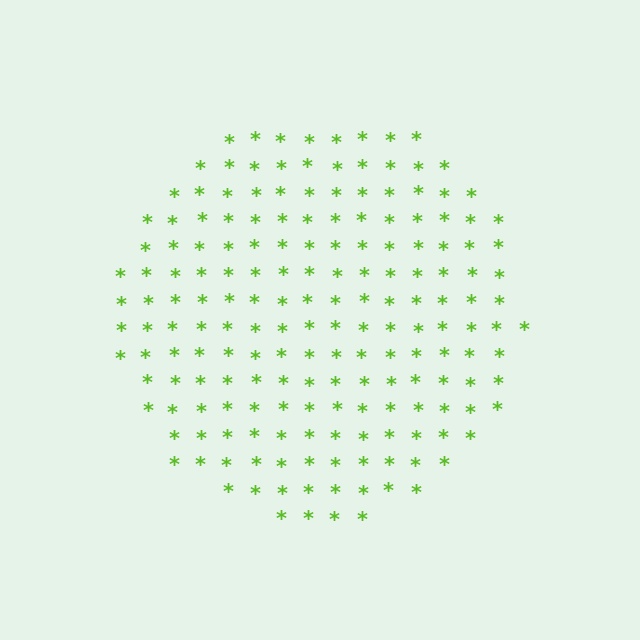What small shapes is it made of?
It is made of small asterisks.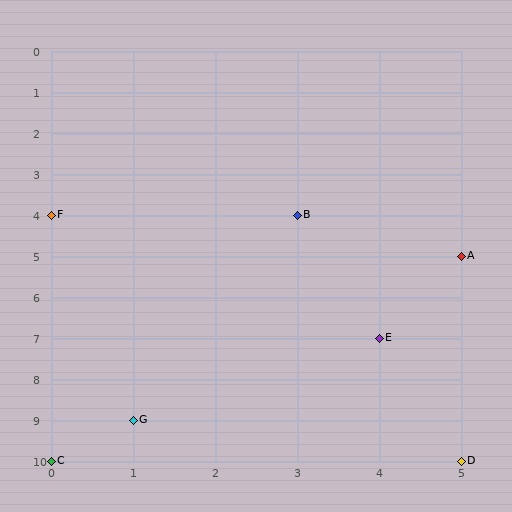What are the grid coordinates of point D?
Point D is at grid coordinates (5, 10).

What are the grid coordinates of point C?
Point C is at grid coordinates (0, 10).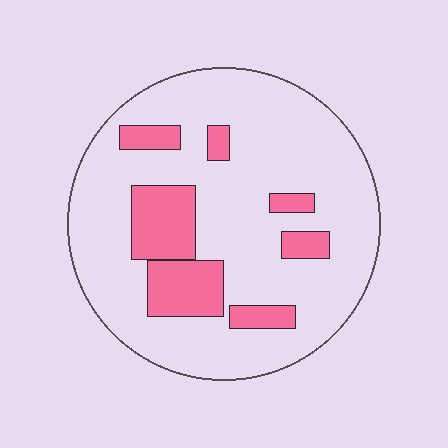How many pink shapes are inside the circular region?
7.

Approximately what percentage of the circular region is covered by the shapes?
Approximately 20%.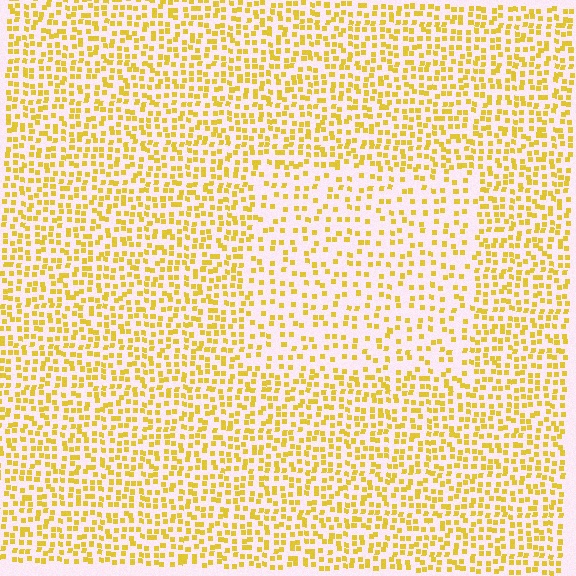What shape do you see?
I see a rectangle.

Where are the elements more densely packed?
The elements are more densely packed outside the rectangle boundary.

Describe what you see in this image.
The image contains small yellow elements arranged at two different densities. A rectangle-shaped region is visible where the elements are less densely packed than the surrounding area.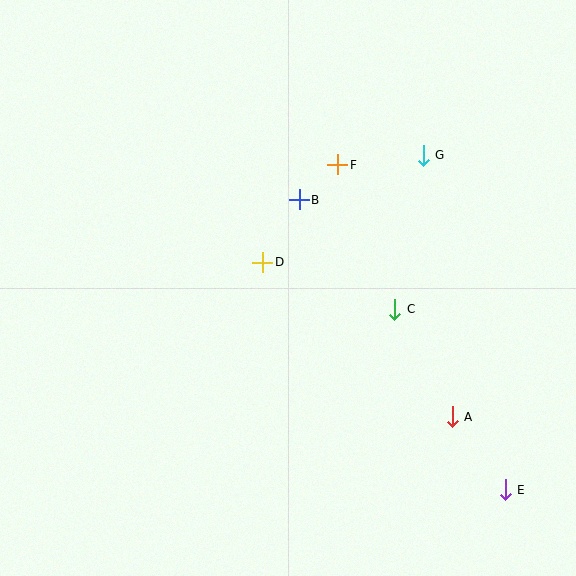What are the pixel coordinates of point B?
Point B is at (299, 200).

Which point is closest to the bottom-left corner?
Point D is closest to the bottom-left corner.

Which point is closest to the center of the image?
Point D at (263, 262) is closest to the center.